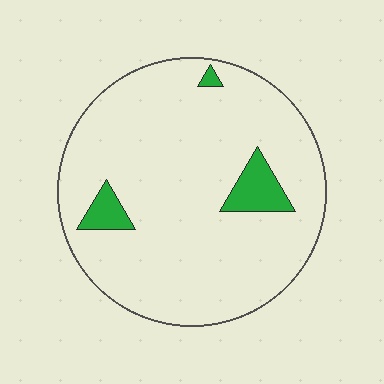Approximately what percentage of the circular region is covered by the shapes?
Approximately 10%.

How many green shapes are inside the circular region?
3.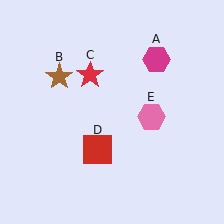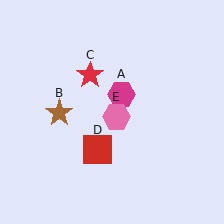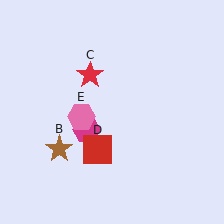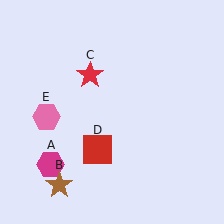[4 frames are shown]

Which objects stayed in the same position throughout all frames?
Red star (object C) and red square (object D) remained stationary.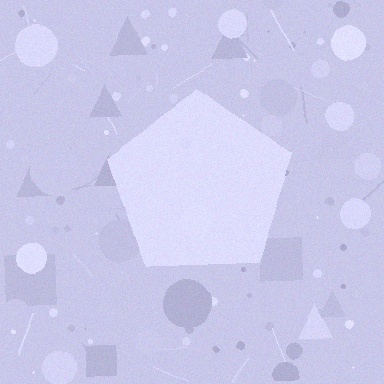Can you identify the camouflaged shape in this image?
The camouflaged shape is a pentagon.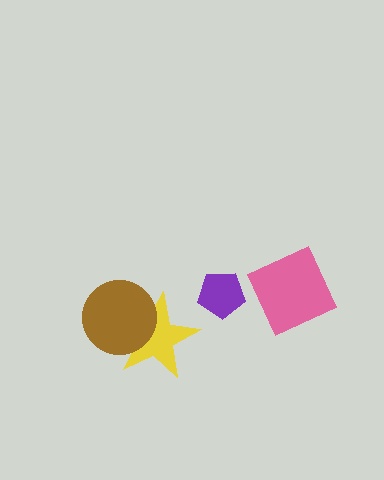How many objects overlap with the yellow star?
1 object overlaps with the yellow star.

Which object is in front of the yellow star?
The brown circle is in front of the yellow star.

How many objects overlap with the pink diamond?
0 objects overlap with the pink diamond.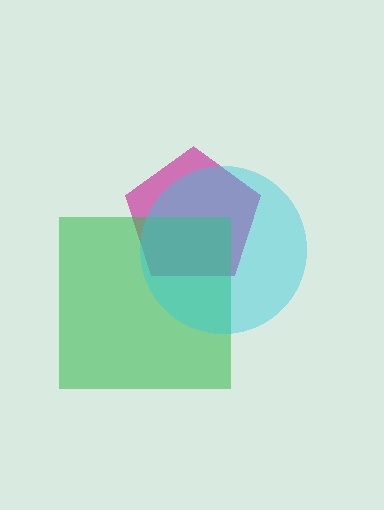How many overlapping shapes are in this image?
There are 3 overlapping shapes in the image.